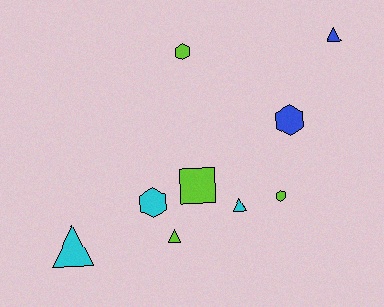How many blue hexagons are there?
There is 1 blue hexagon.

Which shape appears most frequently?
Hexagon, with 4 objects.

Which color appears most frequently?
Lime, with 4 objects.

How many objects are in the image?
There are 9 objects.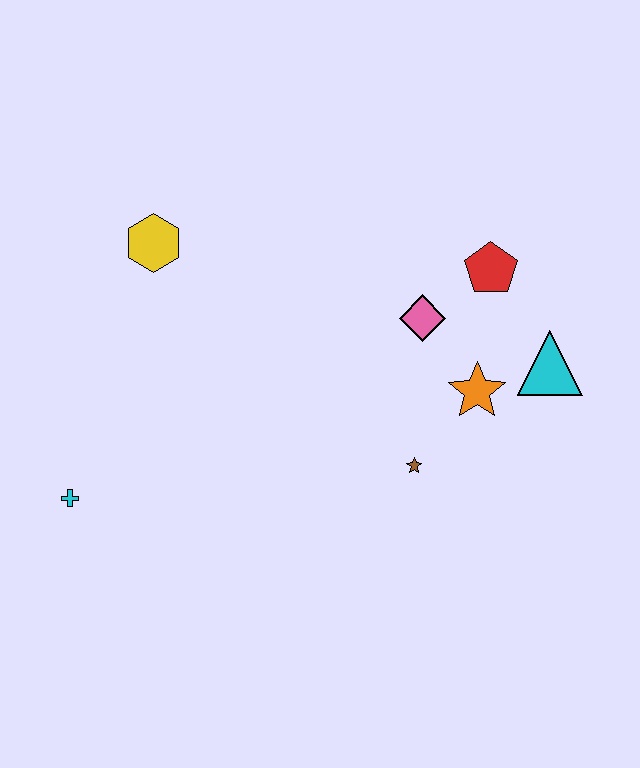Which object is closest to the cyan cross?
The yellow hexagon is closest to the cyan cross.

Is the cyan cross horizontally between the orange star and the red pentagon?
No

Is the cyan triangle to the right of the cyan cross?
Yes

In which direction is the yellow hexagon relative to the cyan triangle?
The yellow hexagon is to the left of the cyan triangle.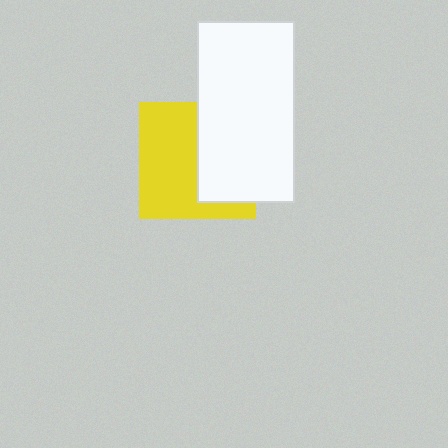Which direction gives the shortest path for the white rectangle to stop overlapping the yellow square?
Moving right gives the shortest separation.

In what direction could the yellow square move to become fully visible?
The yellow square could move left. That would shift it out from behind the white rectangle entirely.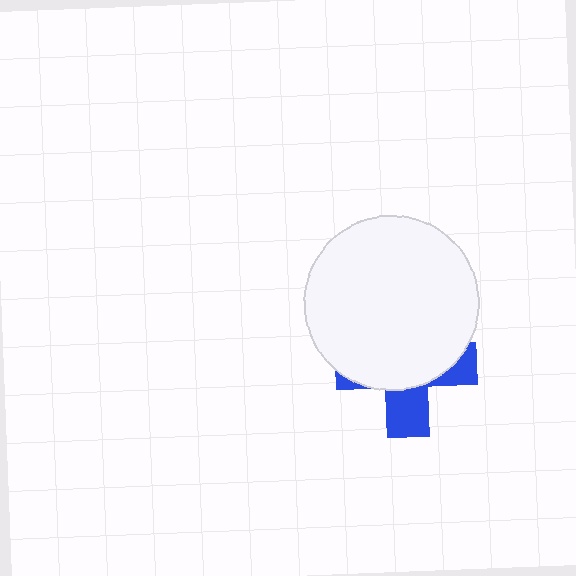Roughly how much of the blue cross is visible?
A small part of it is visible (roughly 33%).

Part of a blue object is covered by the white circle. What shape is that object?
It is a cross.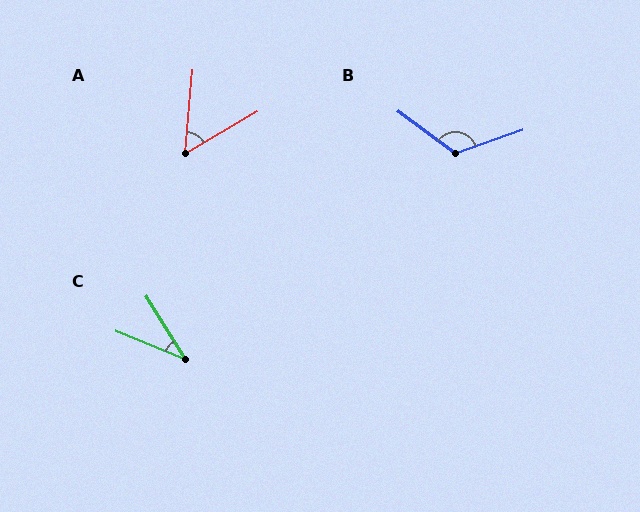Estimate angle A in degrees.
Approximately 55 degrees.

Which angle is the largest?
B, at approximately 124 degrees.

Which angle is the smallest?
C, at approximately 35 degrees.